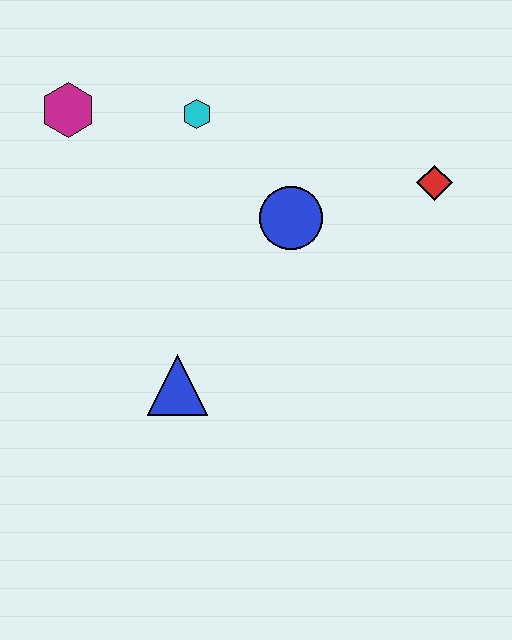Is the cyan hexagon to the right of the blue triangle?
Yes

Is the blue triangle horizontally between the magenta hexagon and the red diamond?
Yes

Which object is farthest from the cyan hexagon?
The blue triangle is farthest from the cyan hexagon.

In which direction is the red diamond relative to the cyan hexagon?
The red diamond is to the right of the cyan hexagon.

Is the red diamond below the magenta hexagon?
Yes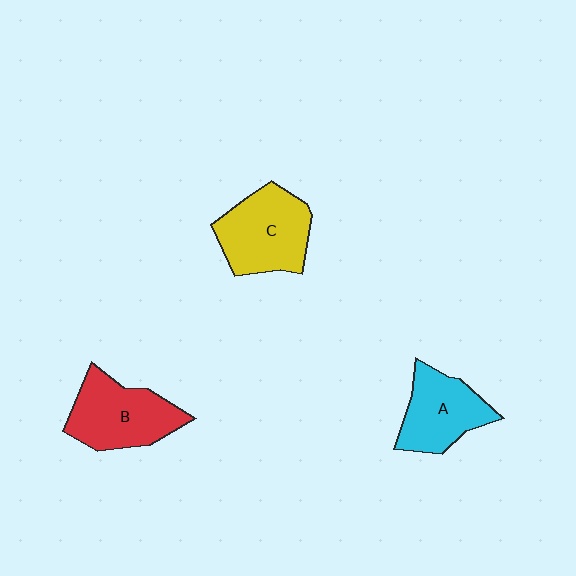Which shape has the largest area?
Shape C (yellow).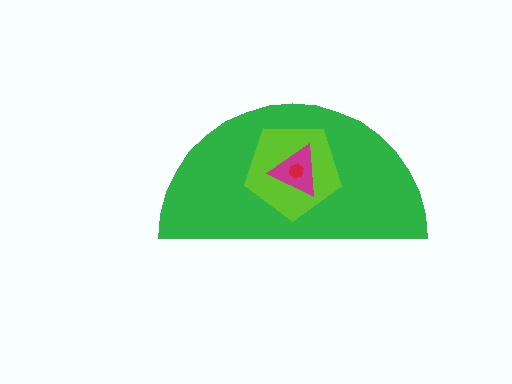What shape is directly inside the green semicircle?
The lime pentagon.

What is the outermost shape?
The green semicircle.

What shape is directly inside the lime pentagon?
The magenta triangle.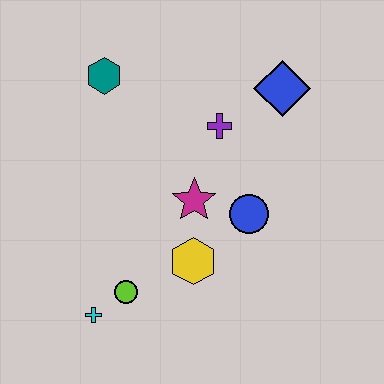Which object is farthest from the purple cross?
The cyan cross is farthest from the purple cross.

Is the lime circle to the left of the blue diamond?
Yes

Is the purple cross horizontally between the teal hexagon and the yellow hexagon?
No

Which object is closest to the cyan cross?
The lime circle is closest to the cyan cross.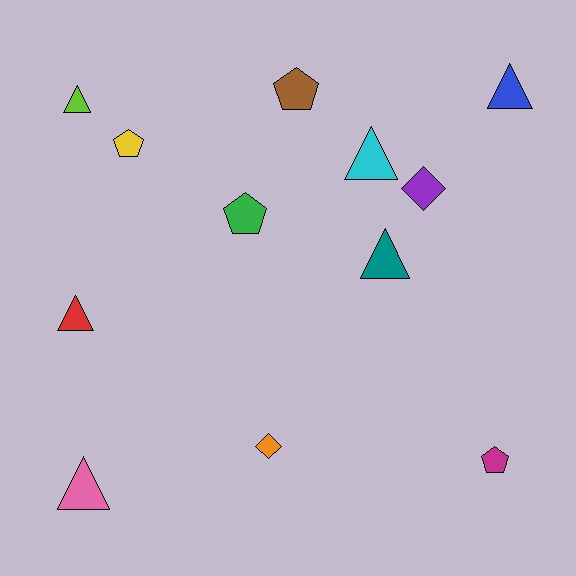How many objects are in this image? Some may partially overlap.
There are 12 objects.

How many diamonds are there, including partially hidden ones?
There are 2 diamonds.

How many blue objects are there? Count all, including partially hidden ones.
There is 1 blue object.